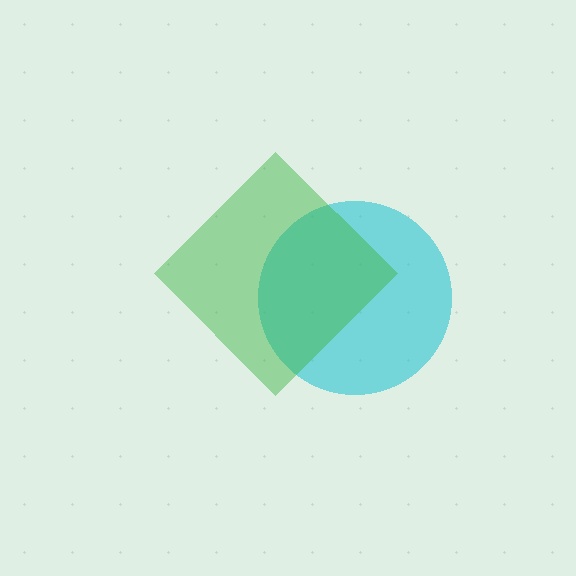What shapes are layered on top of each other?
The layered shapes are: a cyan circle, a green diamond.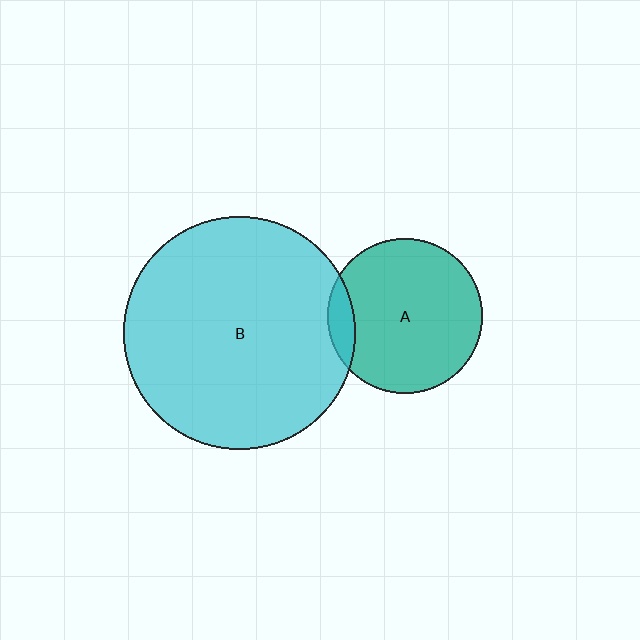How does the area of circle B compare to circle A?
Approximately 2.2 times.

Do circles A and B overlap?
Yes.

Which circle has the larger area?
Circle B (cyan).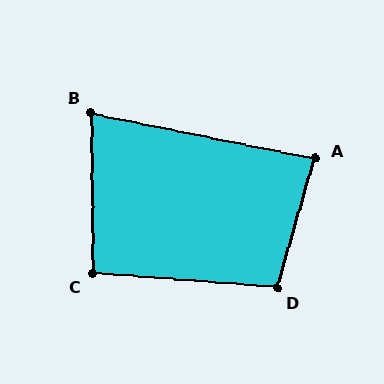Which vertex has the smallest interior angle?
B, at approximately 78 degrees.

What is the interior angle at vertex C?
Approximately 95 degrees (approximately right).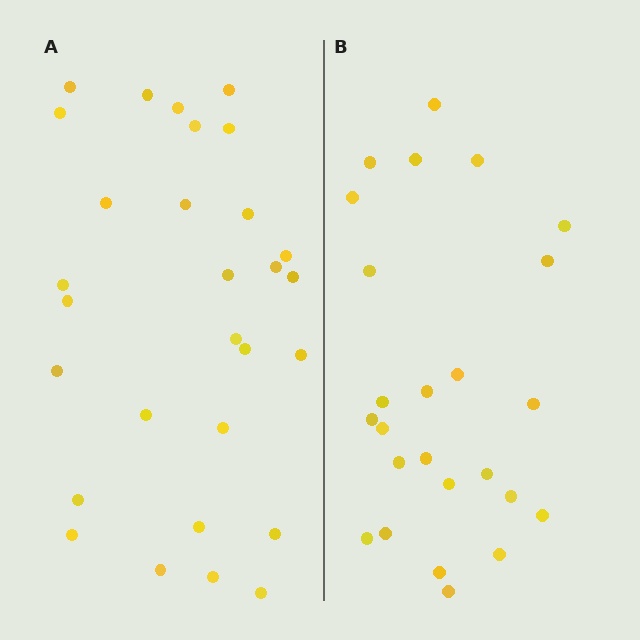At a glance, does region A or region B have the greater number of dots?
Region A (the left region) has more dots.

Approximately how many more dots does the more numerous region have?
Region A has about 4 more dots than region B.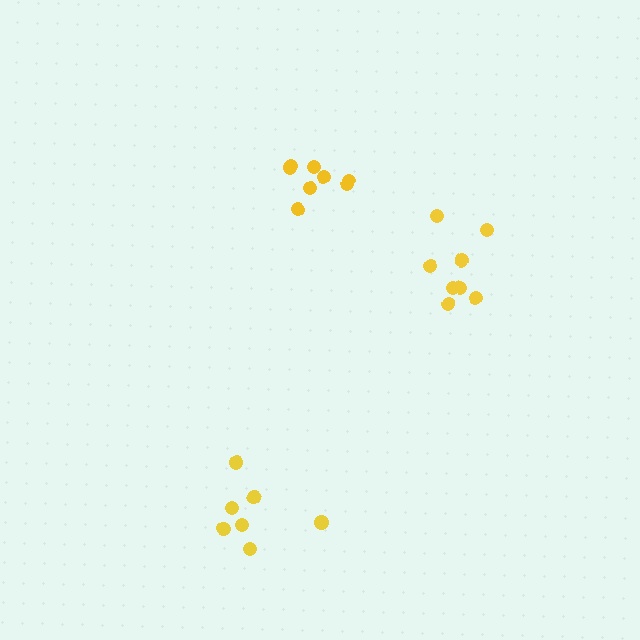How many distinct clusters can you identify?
There are 3 distinct clusters.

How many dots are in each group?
Group 1: 8 dots, Group 2: 8 dots, Group 3: 7 dots (23 total).